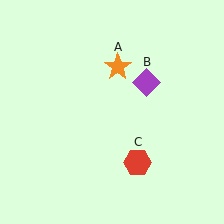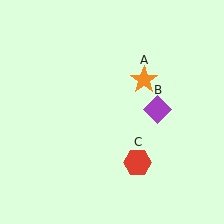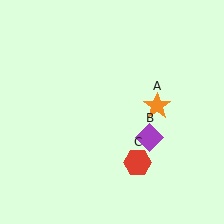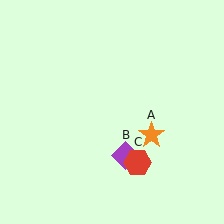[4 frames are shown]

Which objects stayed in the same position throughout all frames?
Red hexagon (object C) remained stationary.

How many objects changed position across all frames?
2 objects changed position: orange star (object A), purple diamond (object B).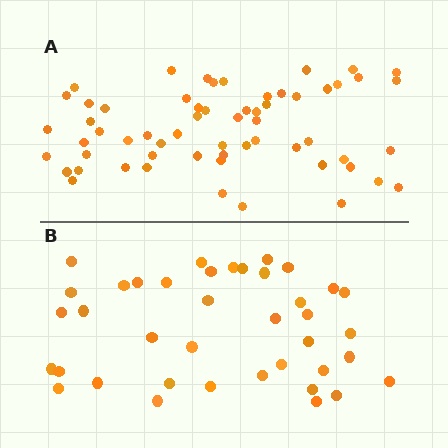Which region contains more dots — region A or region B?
Region A (the top region) has more dots.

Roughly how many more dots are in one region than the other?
Region A has approximately 20 more dots than region B.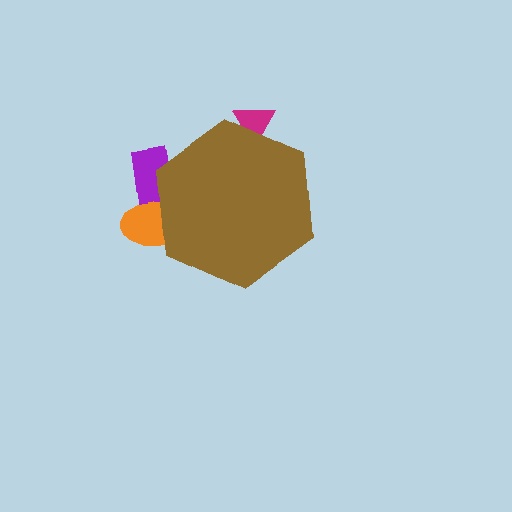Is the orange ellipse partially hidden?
Yes, the orange ellipse is partially hidden behind the brown hexagon.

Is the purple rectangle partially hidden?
Yes, the purple rectangle is partially hidden behind the brown hexagon.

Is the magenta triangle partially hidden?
Yes, the magenta triangle is partially hidden behind the brown hexagon.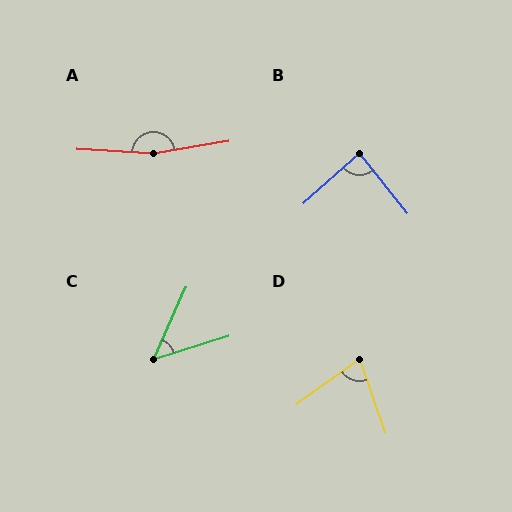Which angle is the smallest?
C, at approximately 48 degrees.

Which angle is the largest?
A, at approximately 167 degrees.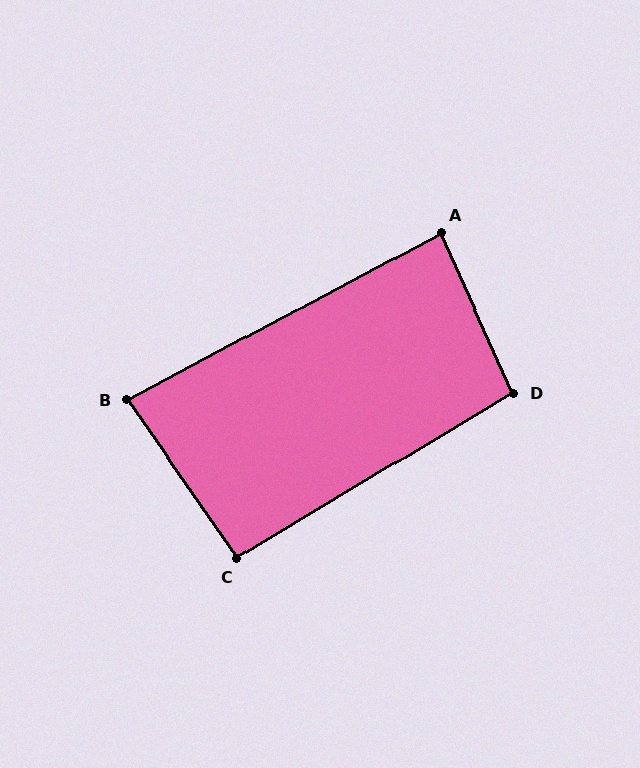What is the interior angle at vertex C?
Approximately 94 degrees (approximately right).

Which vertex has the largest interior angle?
D, at approximately 97 degrees.